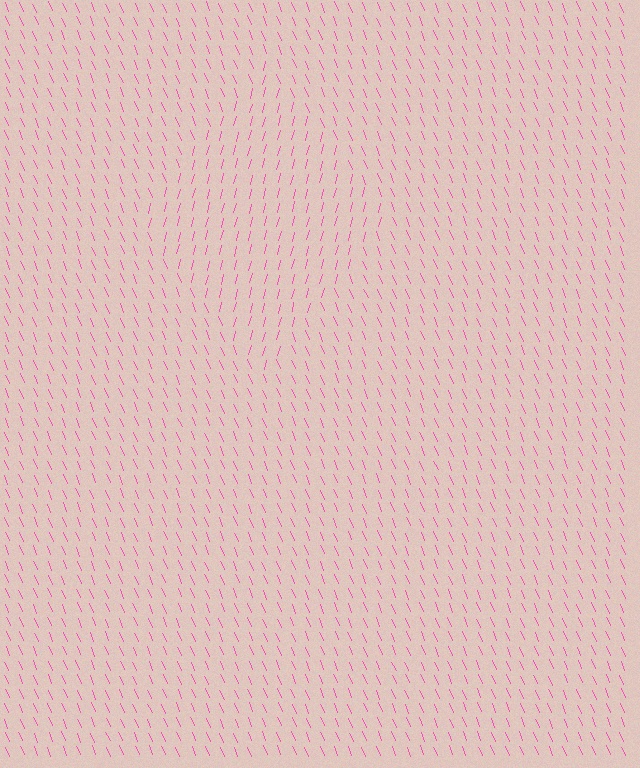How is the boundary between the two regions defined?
The boundary is defined purely by a change in line orientation (approximately 38 degrees difference). All lines are the same color and thickness.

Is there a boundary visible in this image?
Yes, there is a texture boundary formed by a change in line orientation.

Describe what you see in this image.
The image is filled with small pink line segments. A diamond region in the image has lines oriented differently from the surrounding lines, creating a visible texture boundary.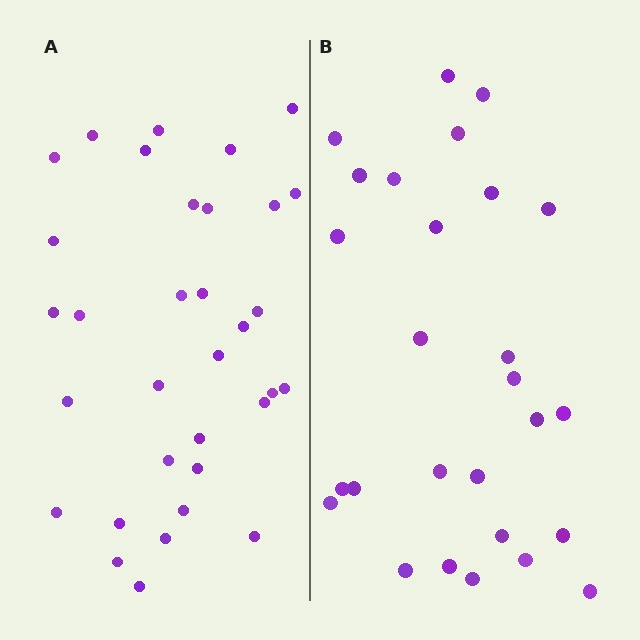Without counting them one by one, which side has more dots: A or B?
Region A (the left region) has more dots.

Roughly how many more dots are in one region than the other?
Region A has about 6 more dots than region B.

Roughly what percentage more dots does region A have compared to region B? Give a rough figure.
About 20% more.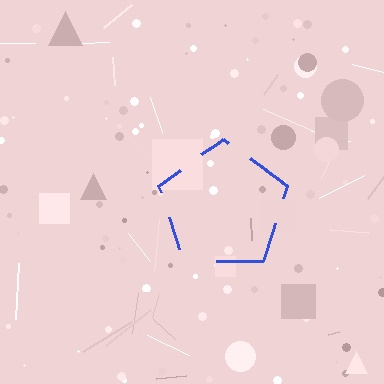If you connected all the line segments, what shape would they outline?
They would outline a pentagon.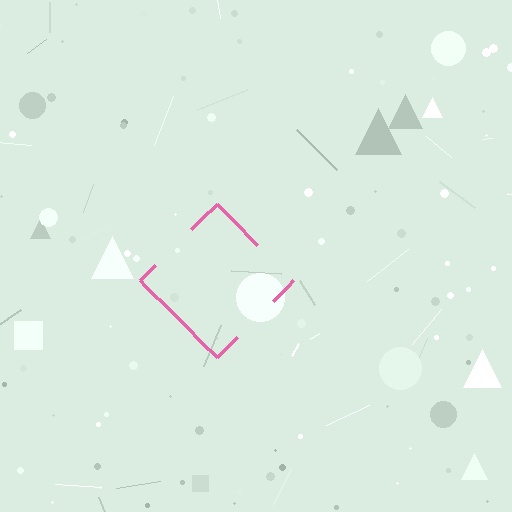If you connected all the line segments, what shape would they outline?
They would outline a diamond.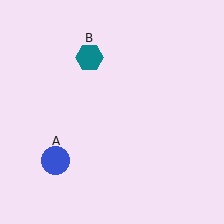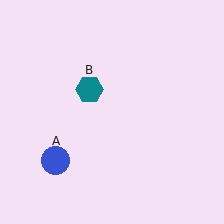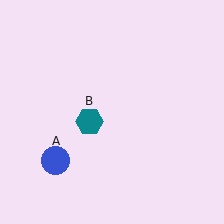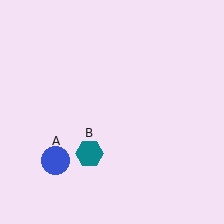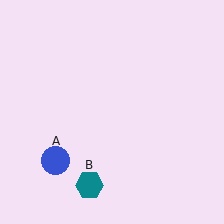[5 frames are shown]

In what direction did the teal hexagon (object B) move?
The teal hexagon (object B) moved down.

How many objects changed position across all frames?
1 object changed position: teal hexagon (object B).